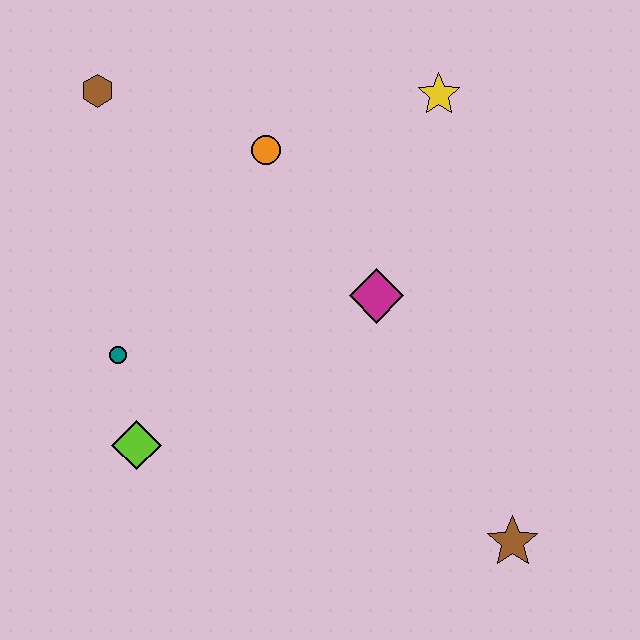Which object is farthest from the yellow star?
The lime diamond is farthest from the yellow star.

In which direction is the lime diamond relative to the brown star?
The lime diamond is to the left of the brown star.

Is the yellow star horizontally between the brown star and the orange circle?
Yes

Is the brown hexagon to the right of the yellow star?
No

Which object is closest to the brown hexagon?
The orange circle is closest to the brown hexagon.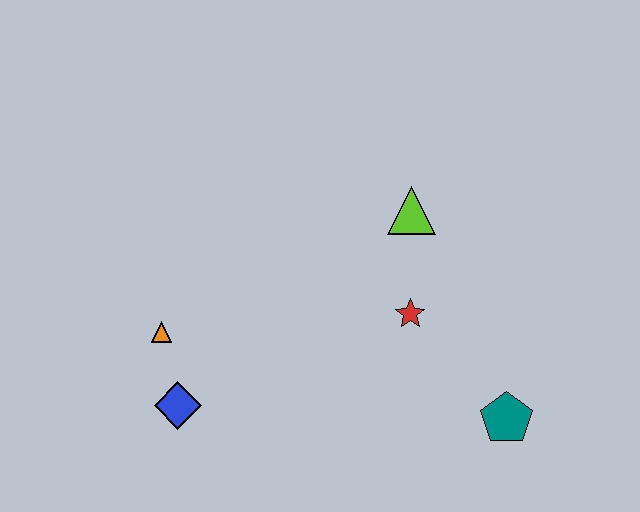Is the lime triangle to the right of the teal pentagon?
No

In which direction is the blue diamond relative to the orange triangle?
The blue diamond is below the orange triangle.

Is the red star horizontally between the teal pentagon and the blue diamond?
Yes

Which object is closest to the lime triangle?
The red star is closest to the lime triangle.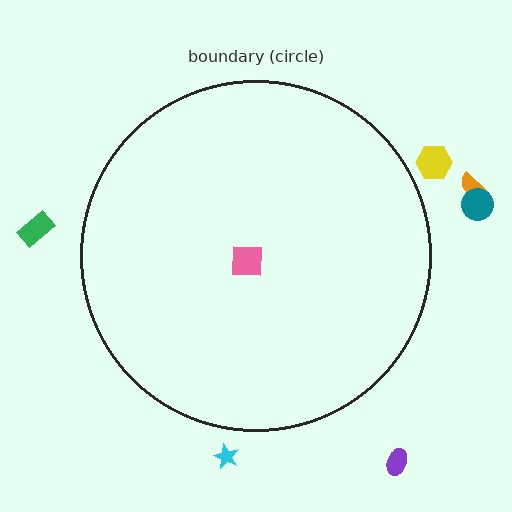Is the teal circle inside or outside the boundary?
Outside.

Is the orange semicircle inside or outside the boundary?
Outside.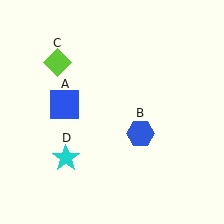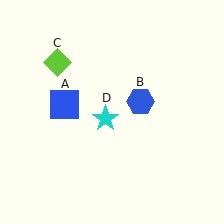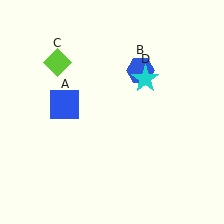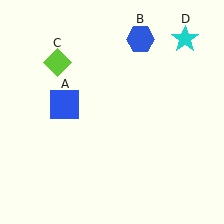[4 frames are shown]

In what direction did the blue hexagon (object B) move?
The blue hexagon (object B) moved up.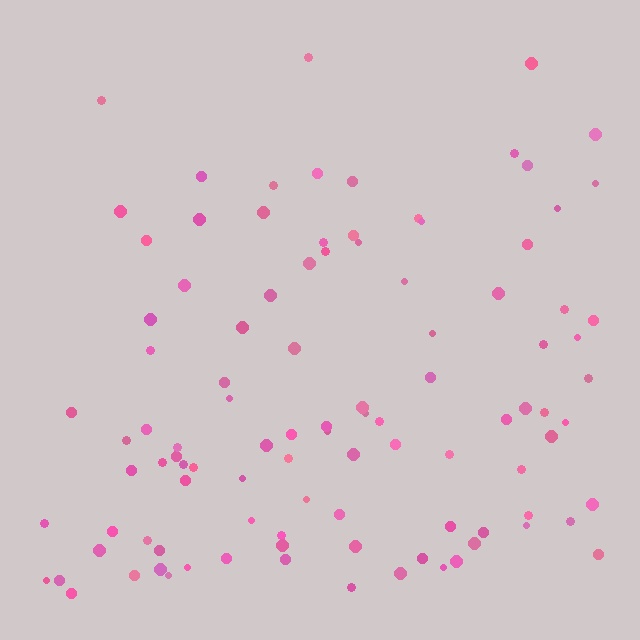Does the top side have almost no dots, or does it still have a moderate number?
Still a moderate number, just noticeably fewer than the bottom.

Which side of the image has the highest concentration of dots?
The bottom.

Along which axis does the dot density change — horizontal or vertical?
Vertical.